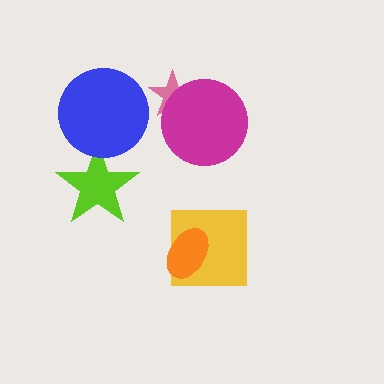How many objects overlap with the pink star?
1 object overlaps with the pink star.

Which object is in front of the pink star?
The magenta circle is in front of the pink star.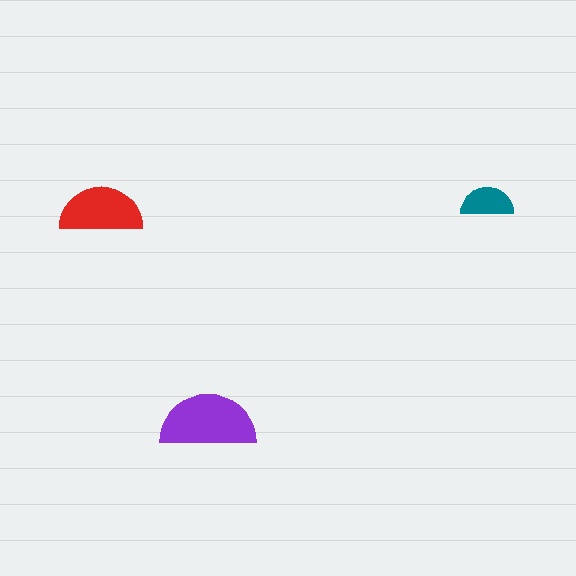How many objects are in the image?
There are 3 objects in the image.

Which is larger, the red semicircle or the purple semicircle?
The purple one.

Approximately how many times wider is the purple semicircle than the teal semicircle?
About 2 times wider.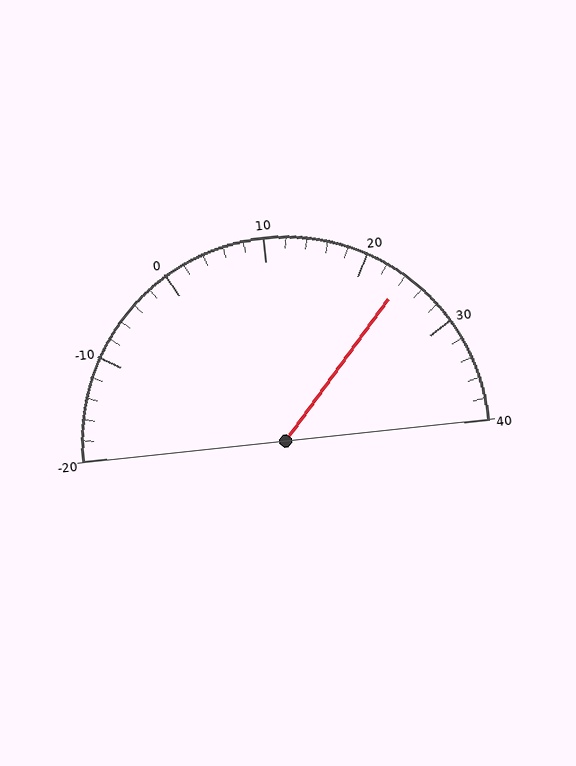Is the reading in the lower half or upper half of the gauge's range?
The reading is in the upper half of the range (-20 to 40).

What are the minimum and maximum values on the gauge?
The gauge ranges from -20 to 40.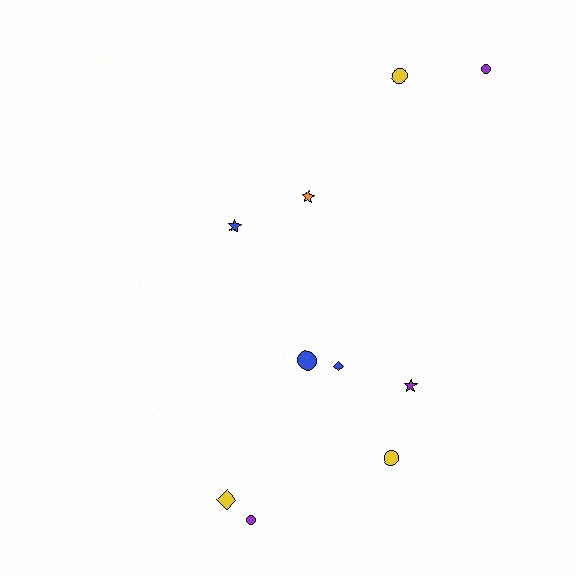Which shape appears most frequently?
Circle, with 5 objects.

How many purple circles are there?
There are 2 purple circles.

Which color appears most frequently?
Yellow, with 3 objects.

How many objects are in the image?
There are 10 objects.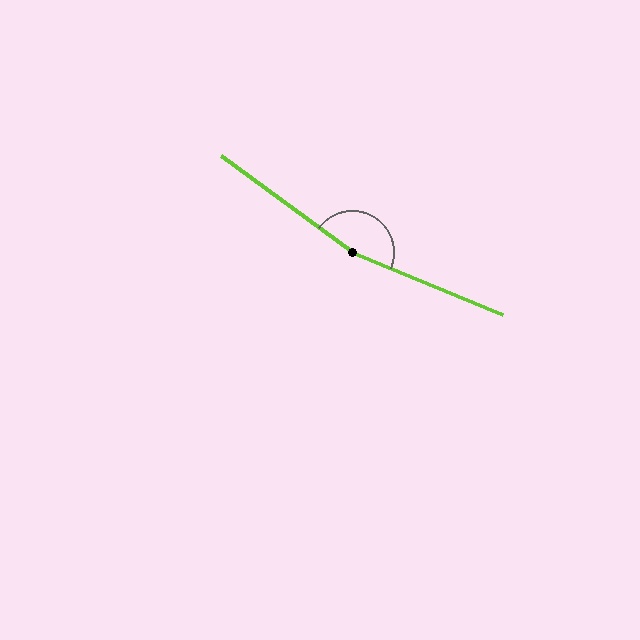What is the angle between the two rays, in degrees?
Approximately 167 degrees.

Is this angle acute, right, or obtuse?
It is obtuse.